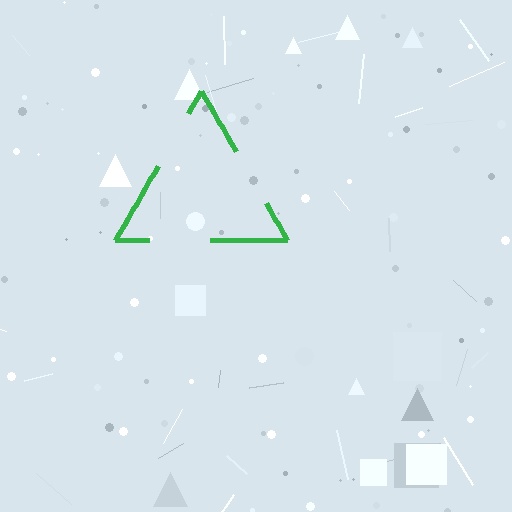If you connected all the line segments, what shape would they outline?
They would outline a triangle.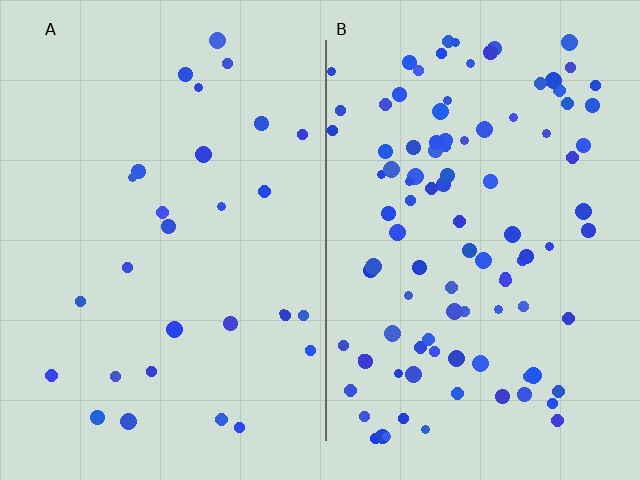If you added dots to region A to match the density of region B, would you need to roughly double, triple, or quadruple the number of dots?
Approximately triple.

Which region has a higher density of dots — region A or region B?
B (the right).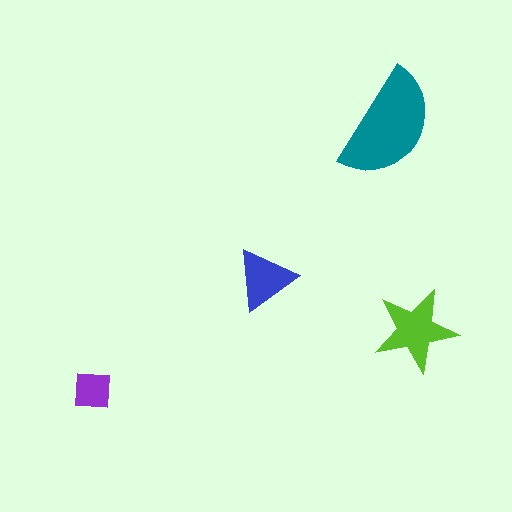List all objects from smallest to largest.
The purple square, the blue triangle, the lime star, the teal semicircle.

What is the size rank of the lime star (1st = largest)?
2nd.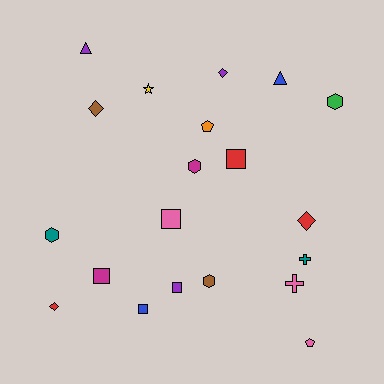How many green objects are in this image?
There is 1 green object.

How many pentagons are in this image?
There are 2 pentagons.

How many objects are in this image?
There are 20 objects.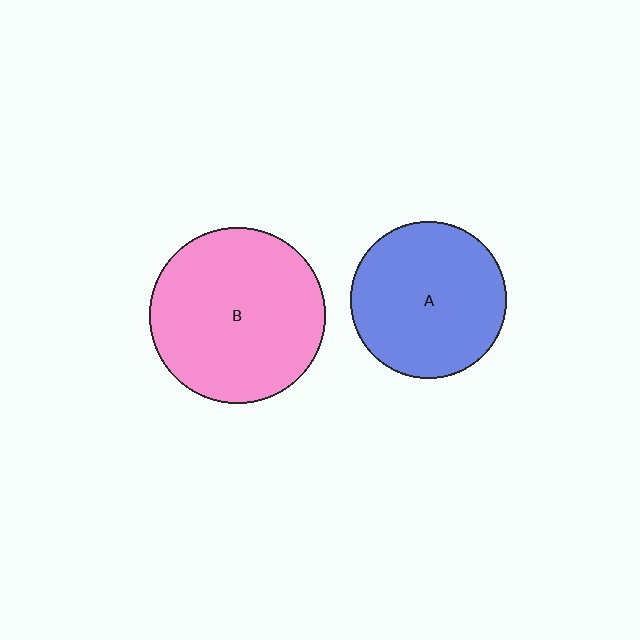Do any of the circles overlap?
No, none of the circles overlap.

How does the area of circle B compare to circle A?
Approximately 1.3 times.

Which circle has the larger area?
Circle B (pink).